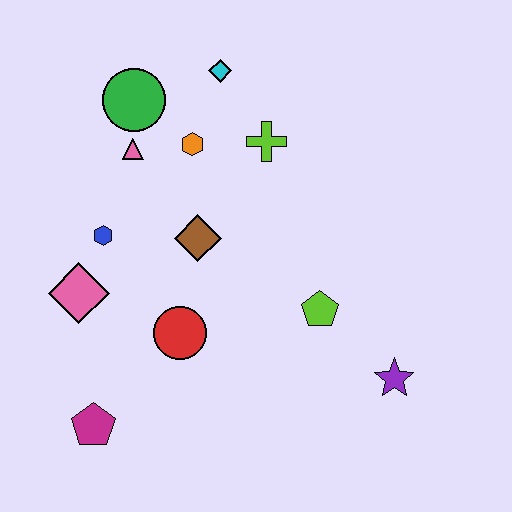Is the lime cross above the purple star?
Yes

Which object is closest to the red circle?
The brown diamond is closest to the red circle.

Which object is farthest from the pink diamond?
The purple star is farthest from the pink diamond.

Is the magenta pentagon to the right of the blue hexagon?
No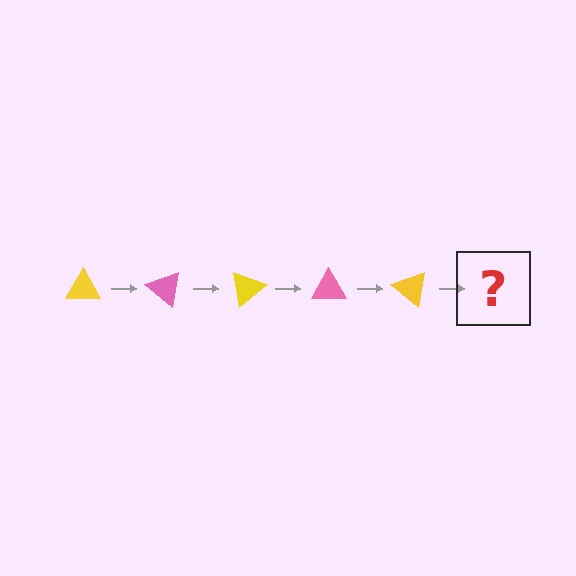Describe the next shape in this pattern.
It should be a pink triangle, rotated 200 degrees from the start.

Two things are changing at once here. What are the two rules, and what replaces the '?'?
The two rules are that it rotates 40 degrees each step and the color cycles through yellow and pink. The '?' should be a pink triangle, rotated 200 degrees from the start.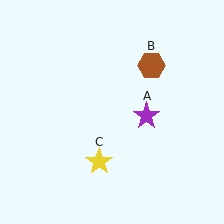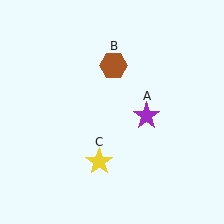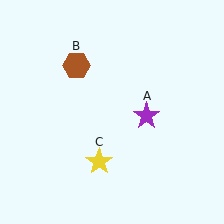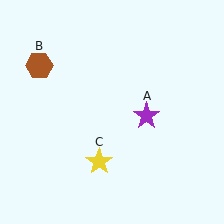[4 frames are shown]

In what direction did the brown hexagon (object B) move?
The brown hexagon (object B) moved left.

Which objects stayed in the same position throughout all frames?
Purple star (object A) and yellow star (object C) remained stationary.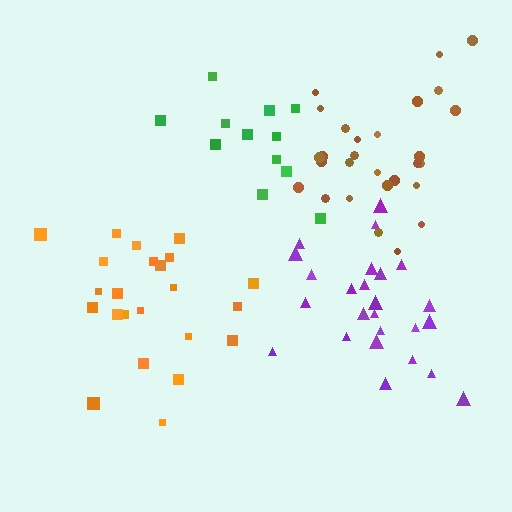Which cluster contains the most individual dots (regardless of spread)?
Brown (28).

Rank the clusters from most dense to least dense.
brown, purple, green, orange.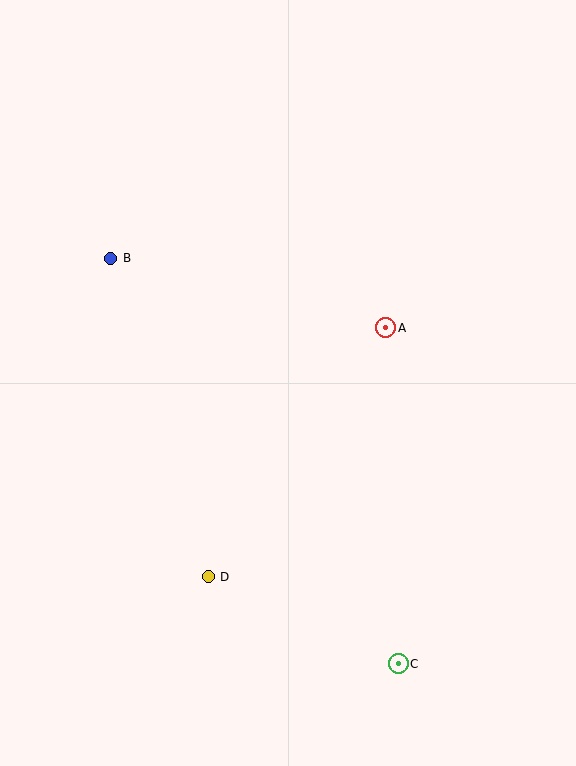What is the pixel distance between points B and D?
The distance between B and D is 333 pixels.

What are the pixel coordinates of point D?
Point D is at (208, 577).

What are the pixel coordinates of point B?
Point B is at (111, 258).